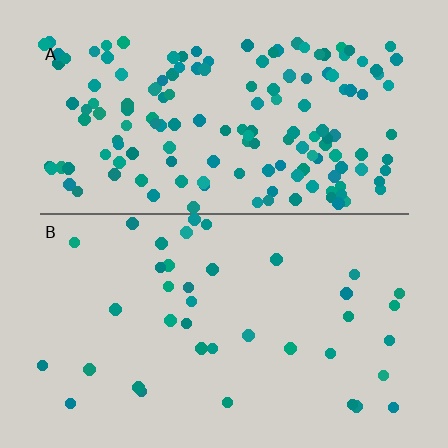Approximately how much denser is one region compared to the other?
Approximately 4.0× — region A over region B.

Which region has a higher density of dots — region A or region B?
A (the top).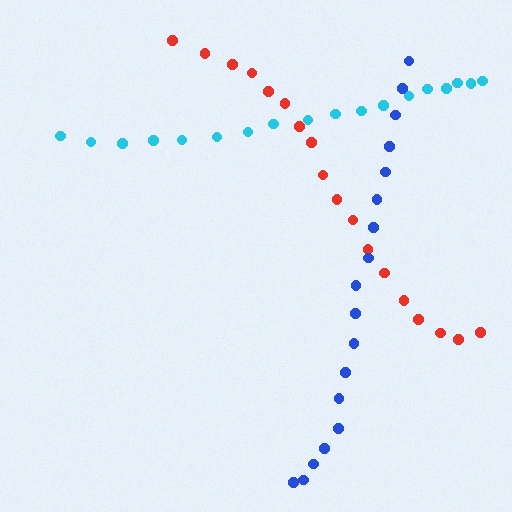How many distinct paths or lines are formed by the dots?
There are 3 distinct paths.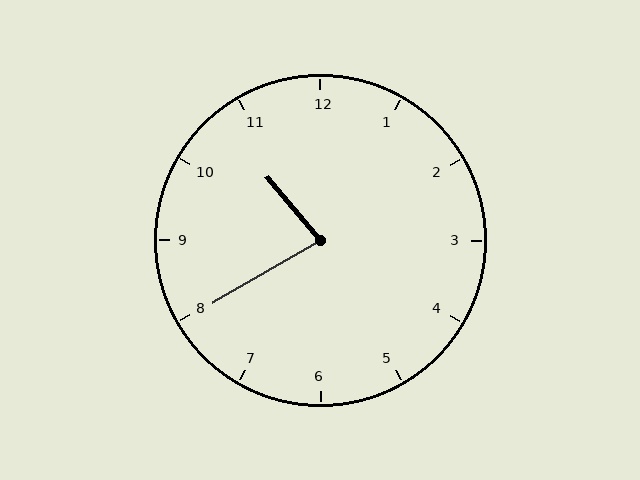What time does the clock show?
10:40.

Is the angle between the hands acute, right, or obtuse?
It is acute.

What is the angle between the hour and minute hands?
Approximately 80 degrees.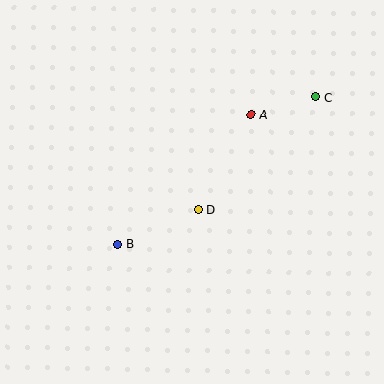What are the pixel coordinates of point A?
Point A is at (251, 115).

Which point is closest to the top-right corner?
Point C is closest to the top-right corner.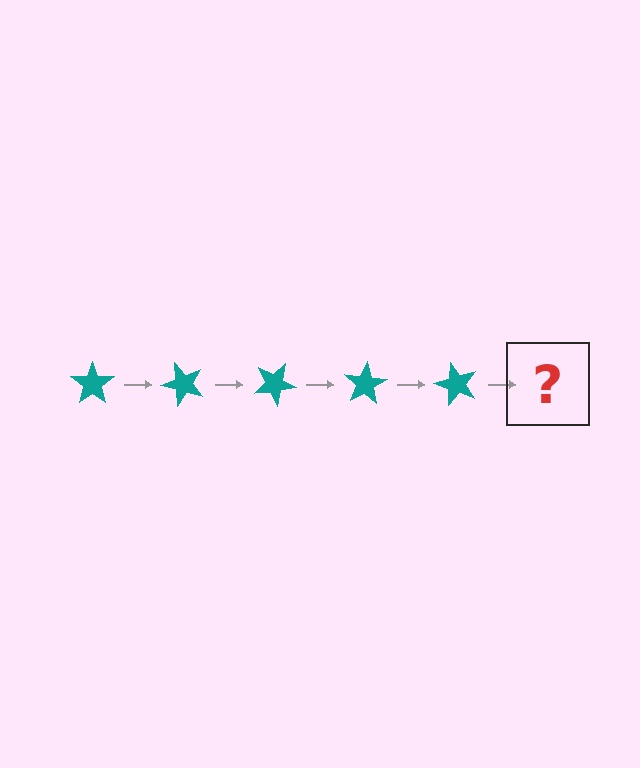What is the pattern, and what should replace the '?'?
The pattern is that the star rotates 50 degrees each step. The '?' should be a teal star rotated 250 degrees.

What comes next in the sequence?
The next element should be a teal star rotated 250 degrees.